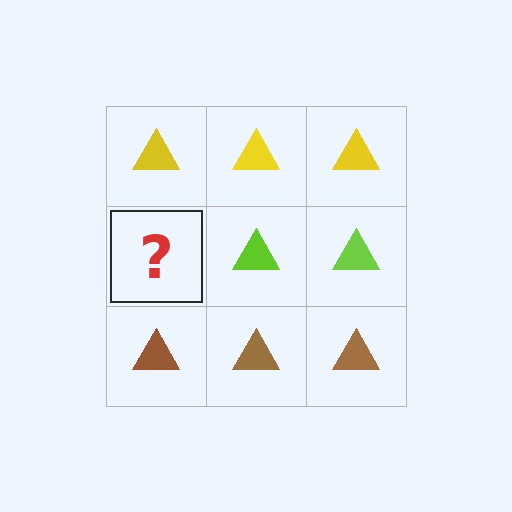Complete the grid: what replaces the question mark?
The question mark should be replaced with a lime triangle.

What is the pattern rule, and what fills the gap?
The rule is that each row has a consistent color. The gap should be filled with a lime triangle.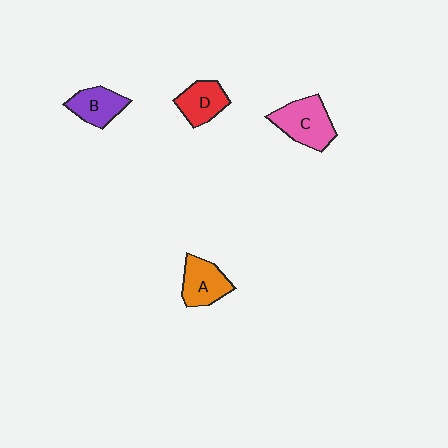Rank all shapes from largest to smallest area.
From largest to smallest: C (pink), A (orange), D (red), B (purple).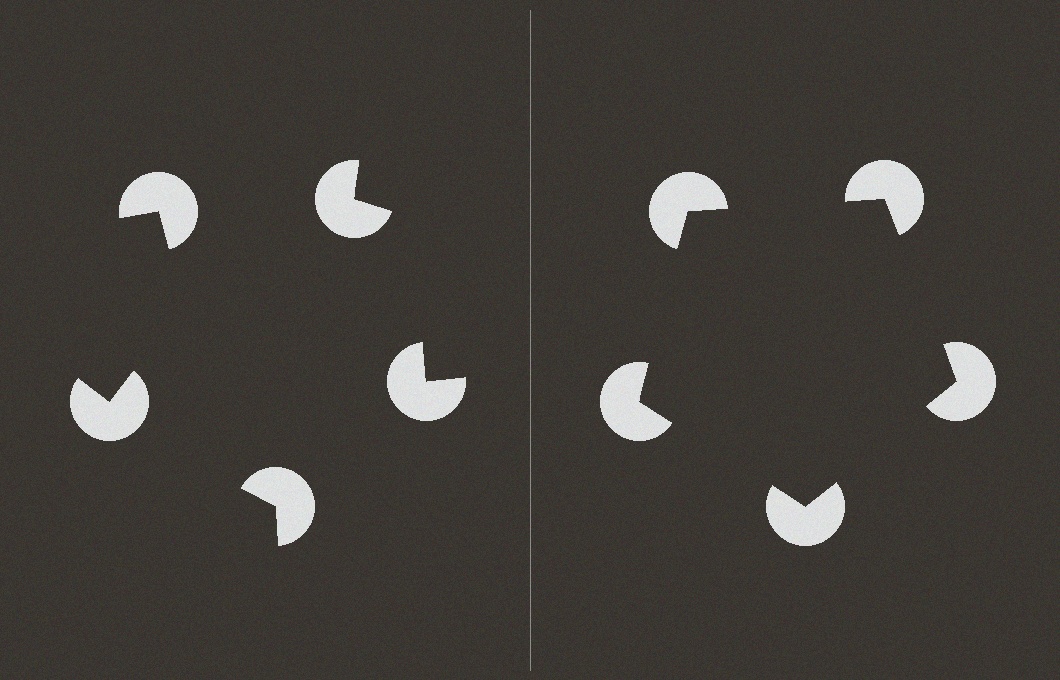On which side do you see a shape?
An illusory pentagon appears on the right side. On the left side the wedge cuts are rotated, so no coherent shape forms.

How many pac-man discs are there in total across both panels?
10 — 5 on each side.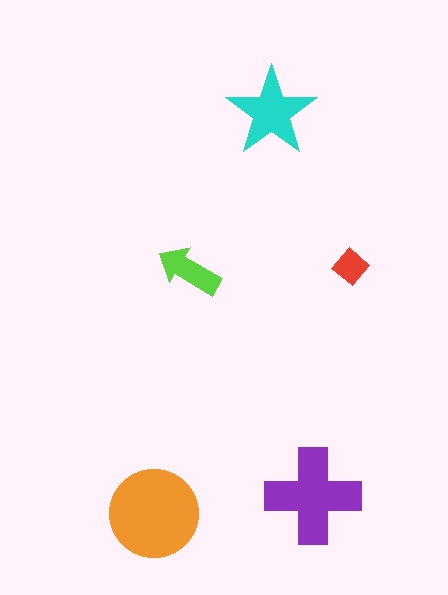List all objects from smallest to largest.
The red diamond, the lime arrow, the cyan star, the purple cross, the orange circle.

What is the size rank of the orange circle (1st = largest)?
1st.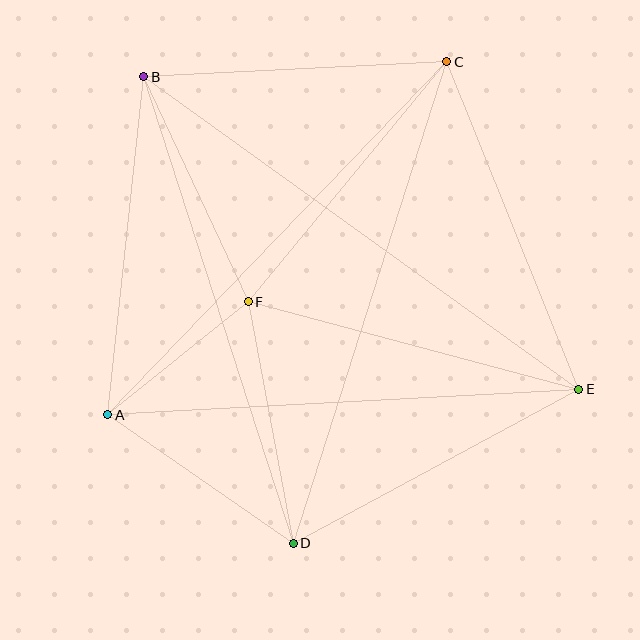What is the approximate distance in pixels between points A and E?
The distance between A and E is approximately 472 pixels.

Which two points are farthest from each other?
Points B and E are farthest from each other.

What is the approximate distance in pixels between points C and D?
The distance between C and D is approximately 505 pixels.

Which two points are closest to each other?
Points A and F are closest to each other.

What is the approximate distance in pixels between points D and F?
The distance between D and F is approximately 246 pixels.